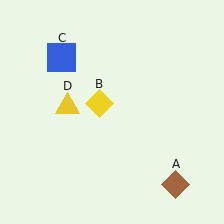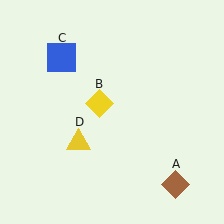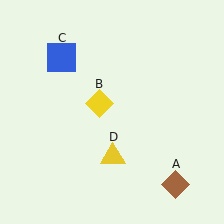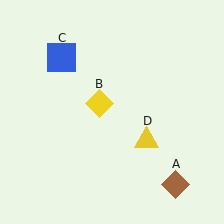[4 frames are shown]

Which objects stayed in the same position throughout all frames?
Brown diamond (object A) and yellow diamond (object B) and blue square (object C) remained stationary.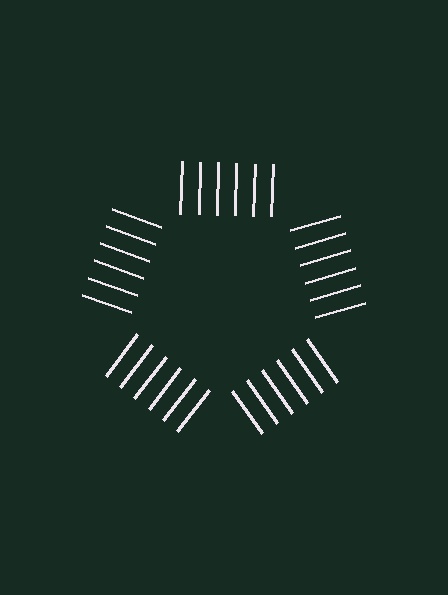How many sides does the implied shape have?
5 sides — the line-ends trace a pentagon.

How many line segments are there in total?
30 — 6 along each of the 5 edges.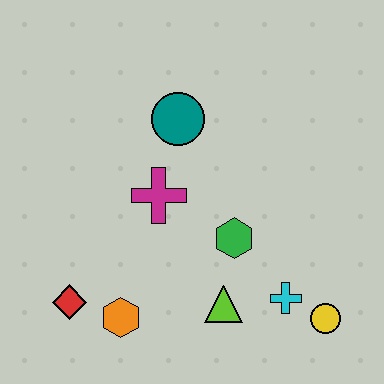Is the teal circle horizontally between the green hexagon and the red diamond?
Yes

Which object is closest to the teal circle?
The magenta cross is closest to the teal circle.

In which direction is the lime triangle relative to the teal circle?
The lime triangle is below the teal circle.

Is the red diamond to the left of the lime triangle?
Yes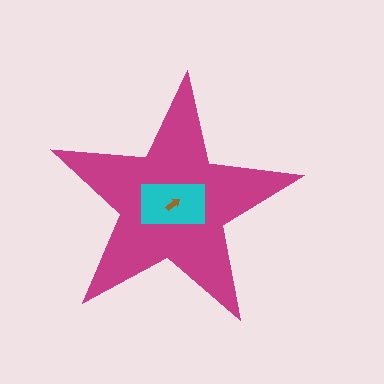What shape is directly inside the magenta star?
The cyan rectangle.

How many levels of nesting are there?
3.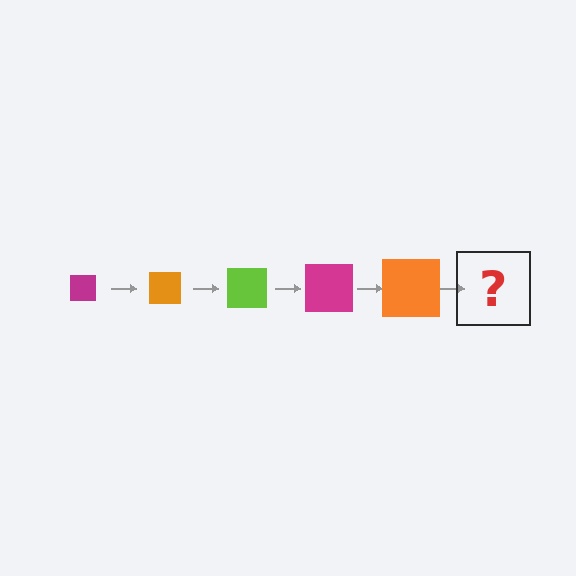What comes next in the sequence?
The next element should be a lime square, larger than the previous one.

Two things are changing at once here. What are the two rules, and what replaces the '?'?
The two rules are that the square grows larger each step and the color cycles through magenta, orange, and lime. The '?' should be a lime square, larger than the previous one.